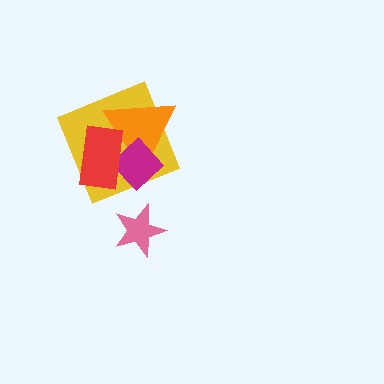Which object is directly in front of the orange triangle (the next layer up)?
The magenta diamond is directly in front of the orange triangle.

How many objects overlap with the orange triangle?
3 objects overlap with the orange triangle.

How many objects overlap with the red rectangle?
3 objects overlap with the red rectangle.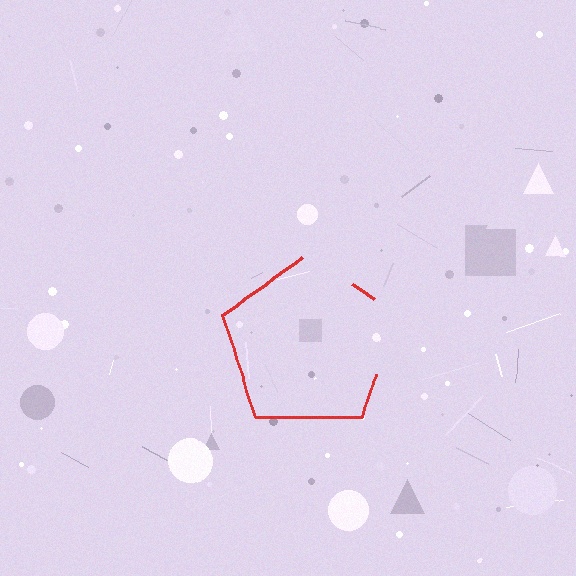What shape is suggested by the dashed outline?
The dashed outline suggests a pentagon.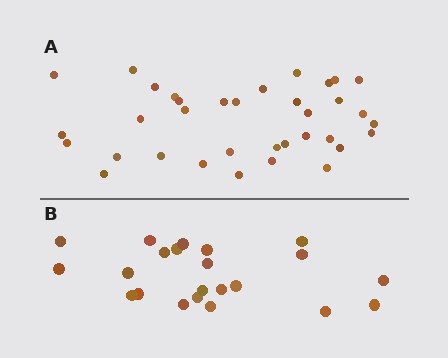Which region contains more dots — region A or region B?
Region A (the top region) has more dots.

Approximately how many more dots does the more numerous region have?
Region A has approximately 15 more dots than region B.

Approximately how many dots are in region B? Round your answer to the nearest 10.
About 20 dots. (The exact count is 22, which rounds to 20.)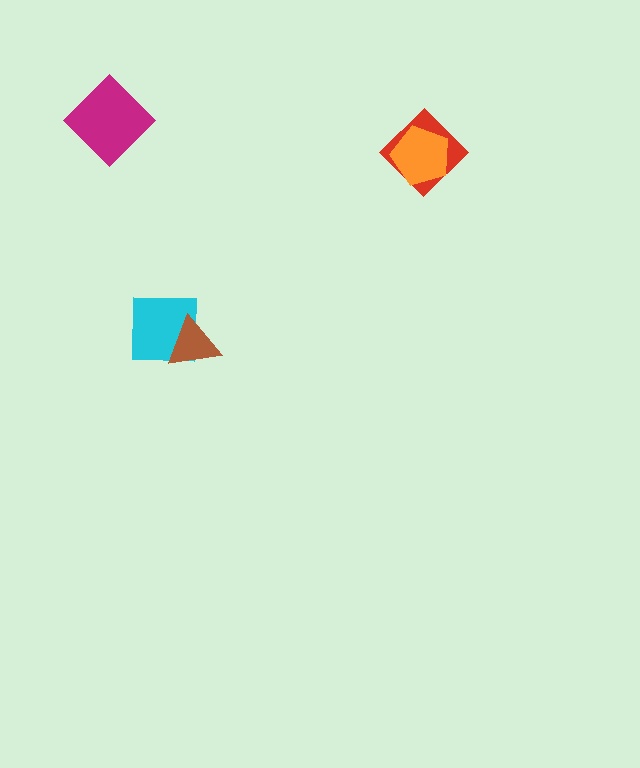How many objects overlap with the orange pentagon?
1 object overlaps with the orange pentagon.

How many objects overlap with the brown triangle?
1 object overlaps with the brown triangle.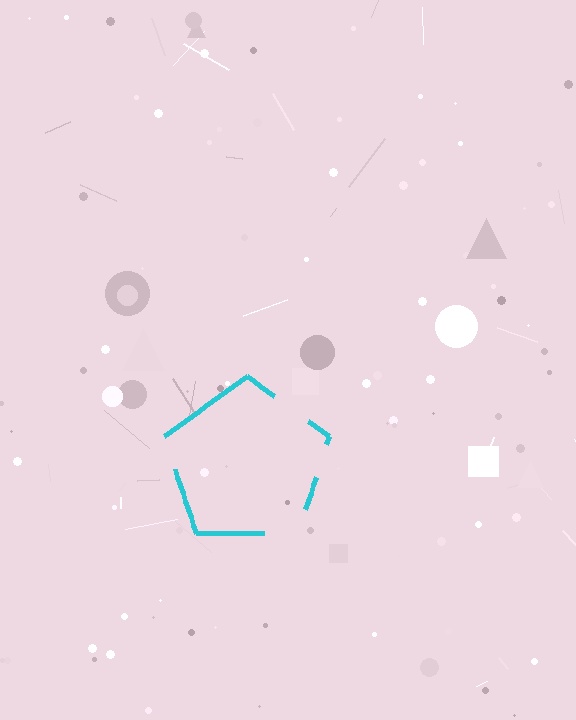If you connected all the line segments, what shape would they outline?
They would outline a pentagon.